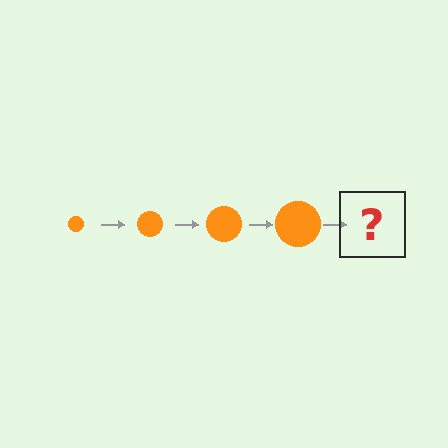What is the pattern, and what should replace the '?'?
The pattern is that the circle gets progressively larger each step. The '?' should be an orange circle, larger than the previous one.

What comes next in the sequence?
The next element should be an orange circle, larger than the previous one.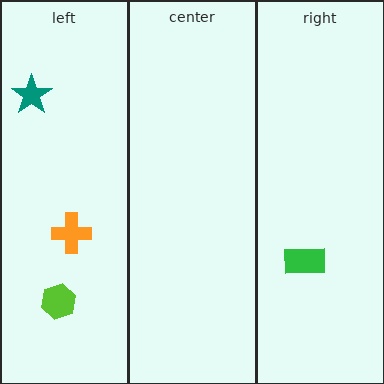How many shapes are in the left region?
3.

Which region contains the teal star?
The left region.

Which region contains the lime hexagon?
The left region.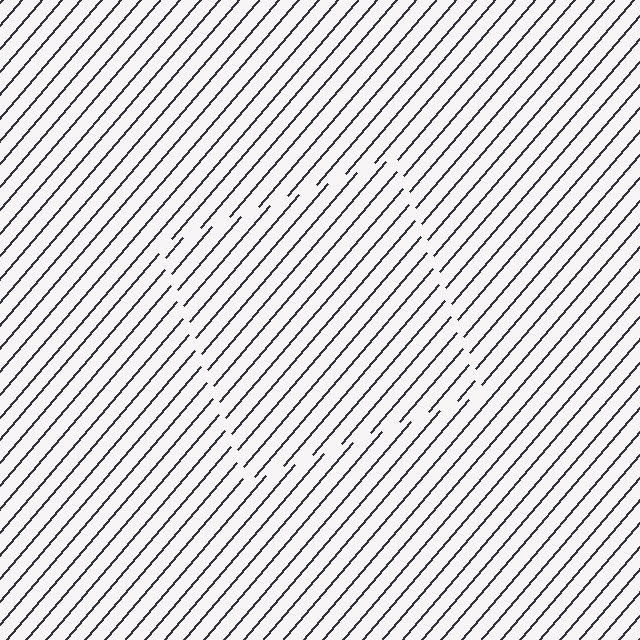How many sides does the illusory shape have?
4 sides — the line-ends trace a square.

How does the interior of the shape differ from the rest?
The interior of the shape contains the same grating, shifted by half a period — the contour is defined by the phase discontinuity where line-ends from the inner and outer gratings abut.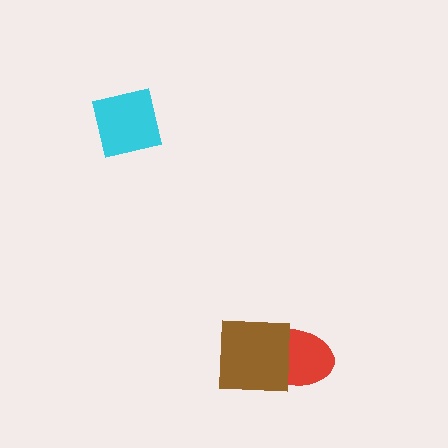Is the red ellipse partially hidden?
Yes, it is partially covered by another shape.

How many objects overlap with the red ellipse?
1 object overlaps with the red ellipse.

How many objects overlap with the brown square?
1 object overlaps with the brown square.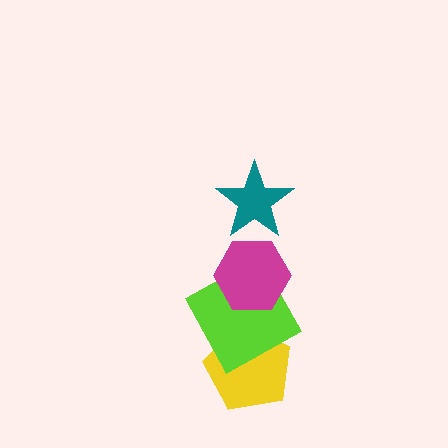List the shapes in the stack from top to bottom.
From top to bottom: the teal star, the magenta hexagon, the lime square, the yellow pentagon.